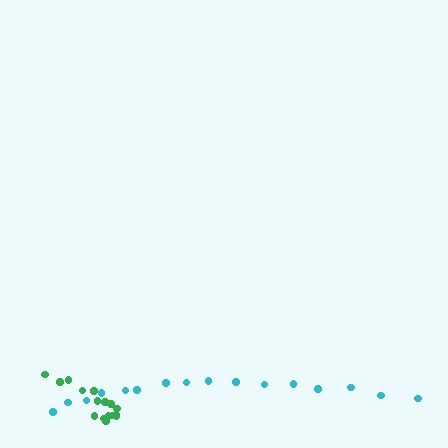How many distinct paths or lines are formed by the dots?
There are 2 distinct paths.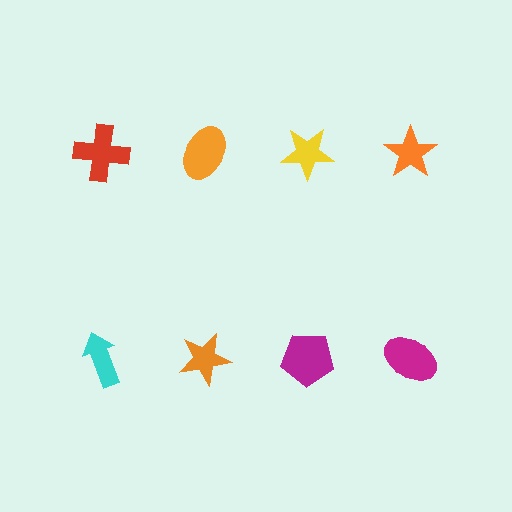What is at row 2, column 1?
A cyan arrow.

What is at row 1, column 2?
An orange ellipse.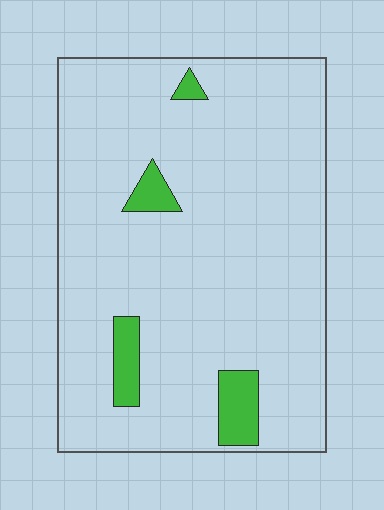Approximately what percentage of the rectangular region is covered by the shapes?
Approximately 5%.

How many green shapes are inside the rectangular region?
4.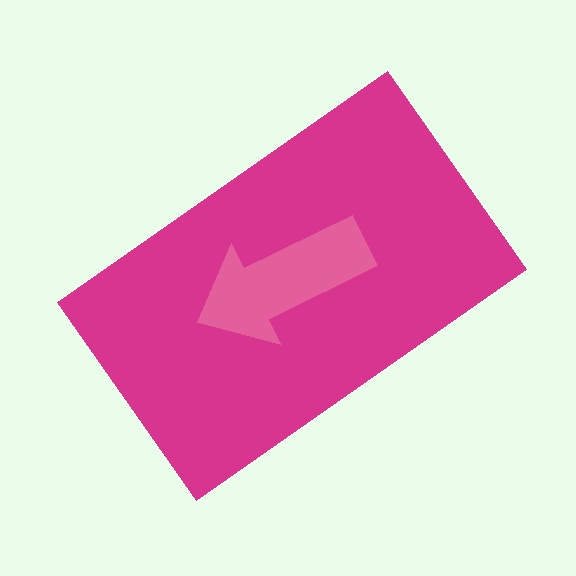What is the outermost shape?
The magenta rectangle.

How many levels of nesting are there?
2.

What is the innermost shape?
The pink arrow.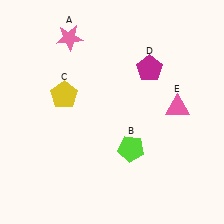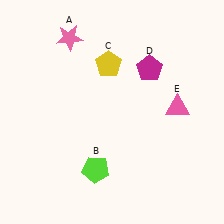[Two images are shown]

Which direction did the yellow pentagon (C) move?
The yellow pentagon (C) moved right.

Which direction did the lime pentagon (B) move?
The lime pentagon (B) moved left.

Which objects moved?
The objects that moved are: the lime pentagon (B), the yellow pentagon (C).